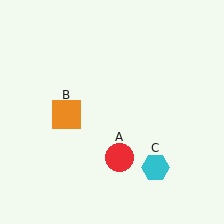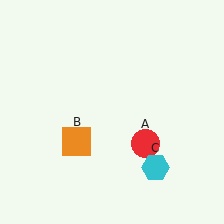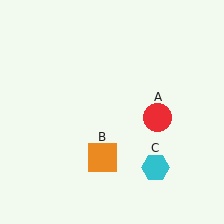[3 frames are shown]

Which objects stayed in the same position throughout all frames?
Cyan hexagon (object C) remained stationary.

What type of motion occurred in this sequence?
The red circle (object A), orange square (object B) rotated counterclockwise around the center of the scene.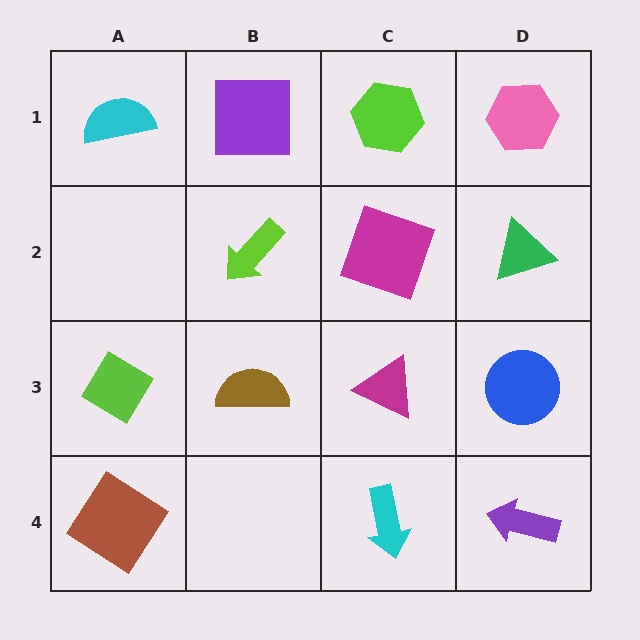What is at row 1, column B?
A purple square.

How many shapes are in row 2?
3 shapes.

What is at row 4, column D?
A purple arrow.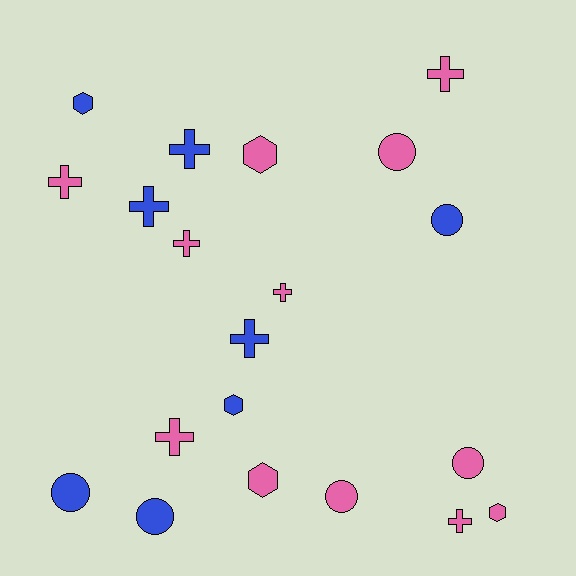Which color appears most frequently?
Pink, with 12 objects.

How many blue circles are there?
There are 3 blue circles.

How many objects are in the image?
There are 20 objects.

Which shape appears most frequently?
Cross, with 9 objects.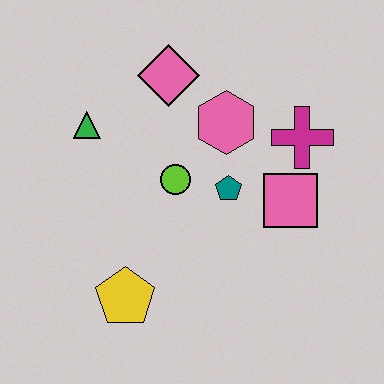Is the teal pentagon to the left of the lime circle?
No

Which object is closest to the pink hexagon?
The teal pentagon is closest to the pink hexagon.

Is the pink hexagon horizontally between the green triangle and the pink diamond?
No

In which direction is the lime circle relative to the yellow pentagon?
The lime circle is above the yellow pentagon.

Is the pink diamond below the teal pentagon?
No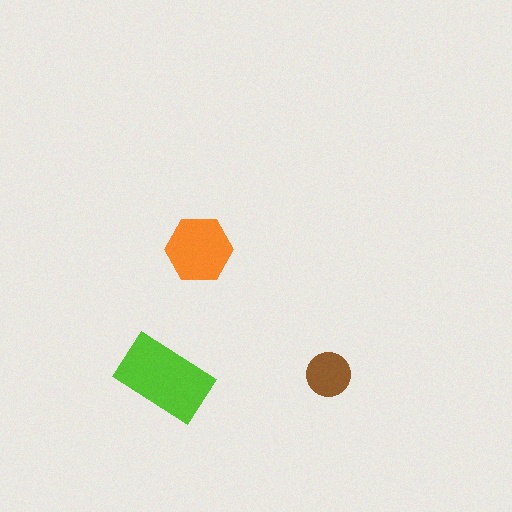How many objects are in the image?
There are 3 objects in the image.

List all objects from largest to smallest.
The lime rectangle, the orange hexagon, the brown circle.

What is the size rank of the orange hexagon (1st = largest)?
2nd.